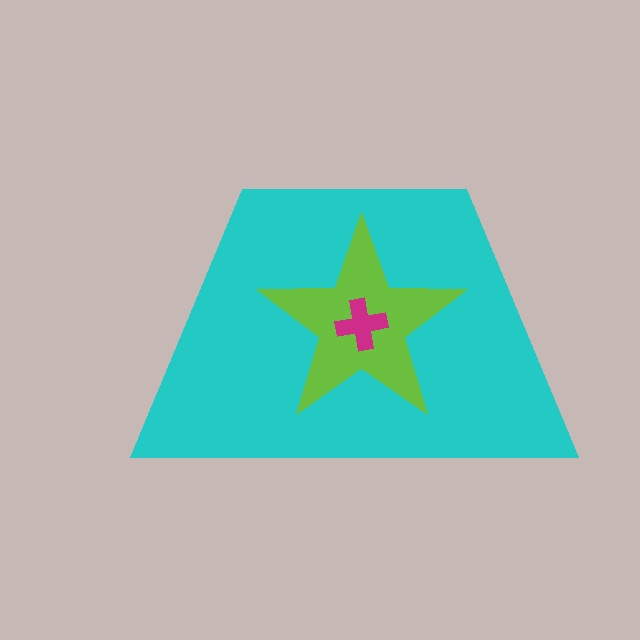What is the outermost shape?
The cyan trapezoid.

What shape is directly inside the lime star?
The magenta cross.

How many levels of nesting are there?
3.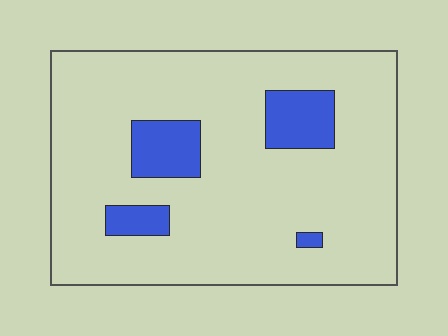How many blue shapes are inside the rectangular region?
4.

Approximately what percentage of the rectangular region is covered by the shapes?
Approximately 15%.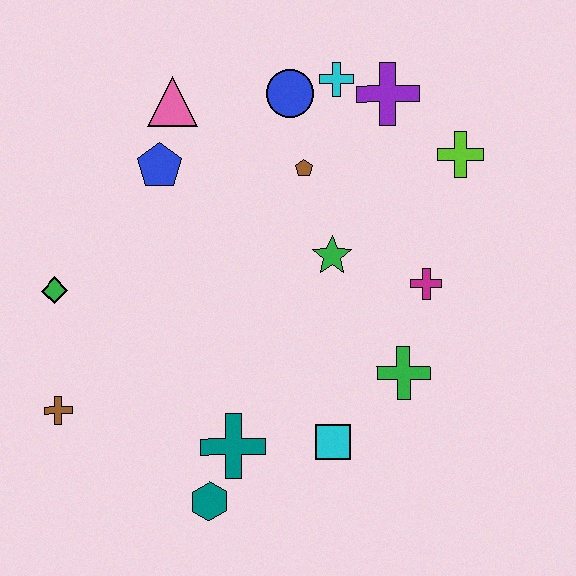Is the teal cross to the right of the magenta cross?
No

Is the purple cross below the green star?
No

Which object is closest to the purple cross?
The cyan cross is closest to the purple cross.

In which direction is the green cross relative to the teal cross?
The green cross is to the right of the teal cross.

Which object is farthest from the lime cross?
The brown cross is farthest from the lime cross.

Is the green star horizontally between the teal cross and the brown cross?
No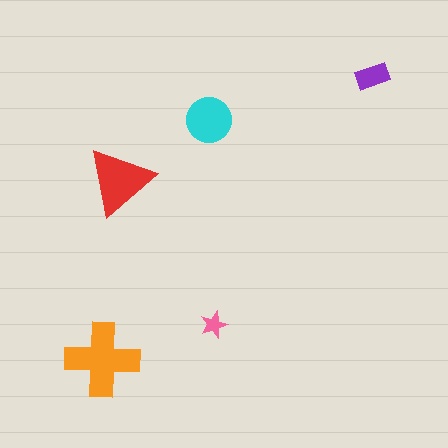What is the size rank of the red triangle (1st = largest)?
2nd.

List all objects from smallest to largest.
The pink star, the purple rectangle, the cyan circle, the red triangle, the orange cross.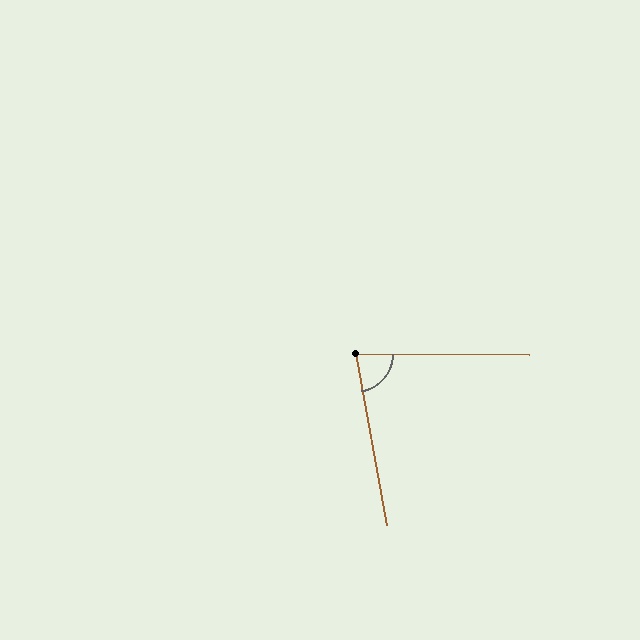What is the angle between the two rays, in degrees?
Approximately 79 degrees.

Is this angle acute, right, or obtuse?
It is acute.